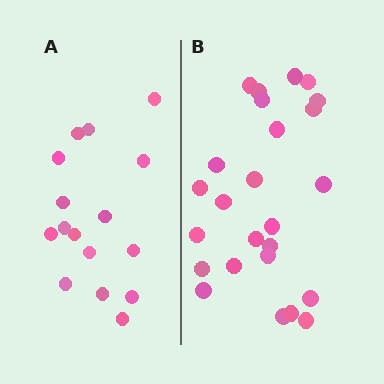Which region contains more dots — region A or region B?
Region B (the right region) has more dots.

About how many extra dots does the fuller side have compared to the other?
Region B has roughly 8 or so more dots than region A.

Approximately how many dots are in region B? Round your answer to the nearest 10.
About 20 dots. (The exact count is 25, which rounds to 20.)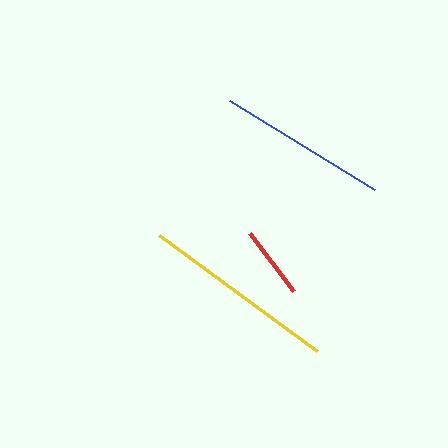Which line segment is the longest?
The yellow line is the longest at approximately 196 pixels.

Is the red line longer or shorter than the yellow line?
The yellow line is longer than the red line.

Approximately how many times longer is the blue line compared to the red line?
The blue line is approximately 2.3 times the length of the red line.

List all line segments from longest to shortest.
From longest to shortest: yellow, blue, red.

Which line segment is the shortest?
The red line is the shortest at approximately 73 pixels.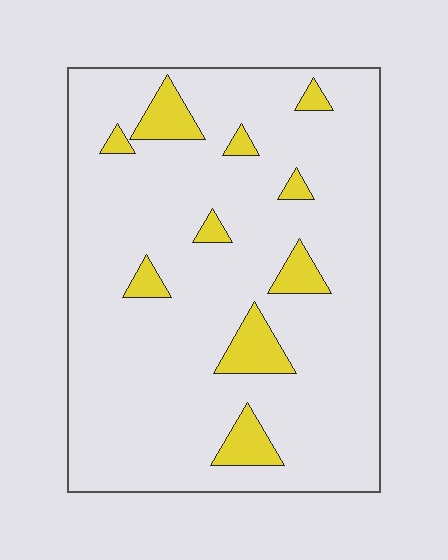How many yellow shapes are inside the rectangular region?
10.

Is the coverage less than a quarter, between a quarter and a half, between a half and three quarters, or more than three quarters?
Less than a quarter.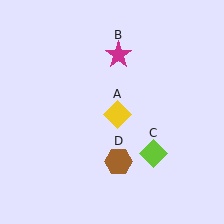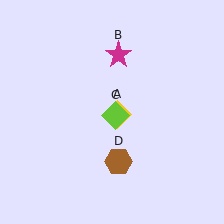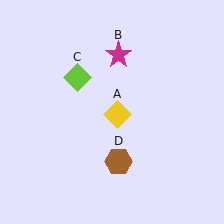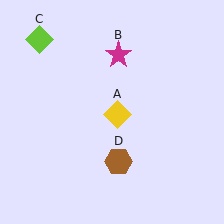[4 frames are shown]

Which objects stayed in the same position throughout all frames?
Yellow diamond (object A) and magenta star (object B) and brown hexagon (object D) remained stationary.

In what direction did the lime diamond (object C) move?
The lime diamond (object C) moved up and to the left.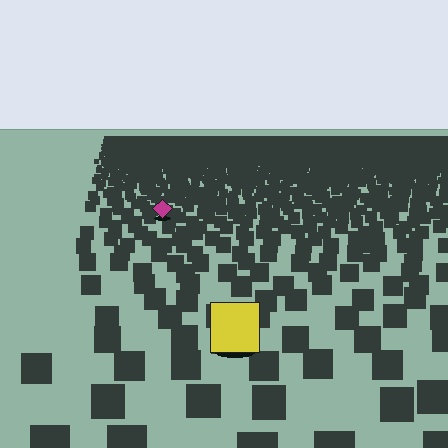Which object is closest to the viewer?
The yellow square is closest. The texture marks near it are larger and more spread out.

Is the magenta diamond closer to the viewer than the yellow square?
No. The yellow square is closer — you can tell from the texture gradient: the ground texture is coarser near it.